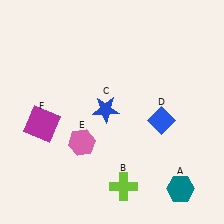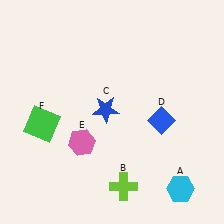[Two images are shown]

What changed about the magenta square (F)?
In Image 1, F is magenta. In Image 2, it changed to green.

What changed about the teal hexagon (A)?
In Image 1, A is teal. In Image 2, it changed to cyan.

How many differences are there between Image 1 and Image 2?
There are 2 differences between the two images.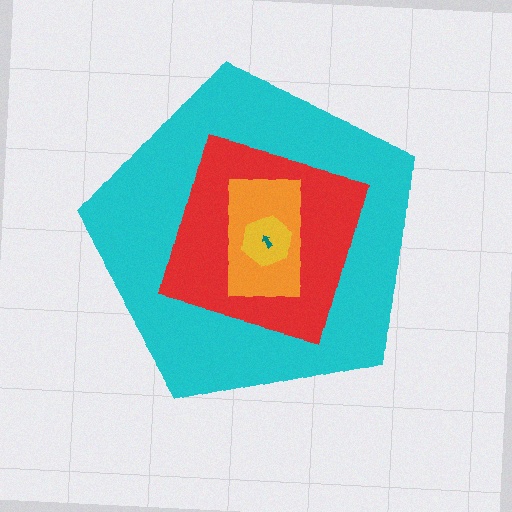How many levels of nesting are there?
5.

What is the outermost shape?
The cyan pentagon.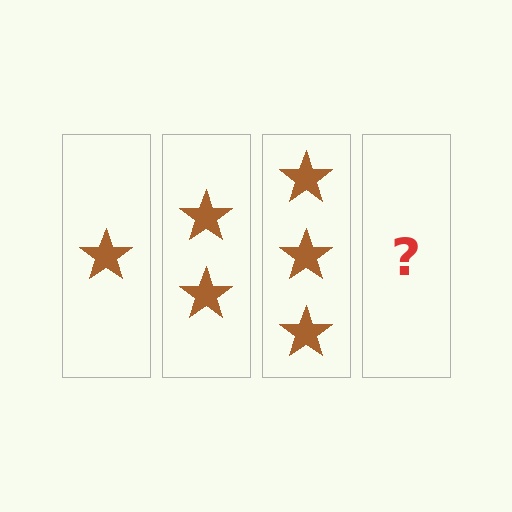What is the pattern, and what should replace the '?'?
The pattern is that each step adds one more star. The '?' should be 4 stars.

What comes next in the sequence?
The next element should be 4 stars.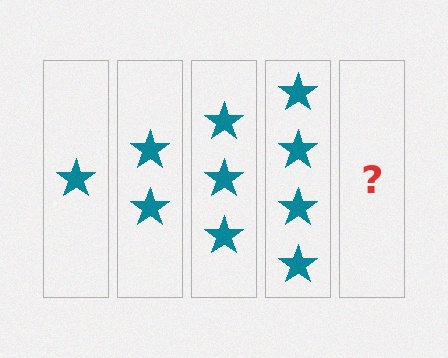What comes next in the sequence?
The next element should be 5 stars.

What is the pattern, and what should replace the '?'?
The pattern is that each step adds one more star. The '?' should be 5 stars.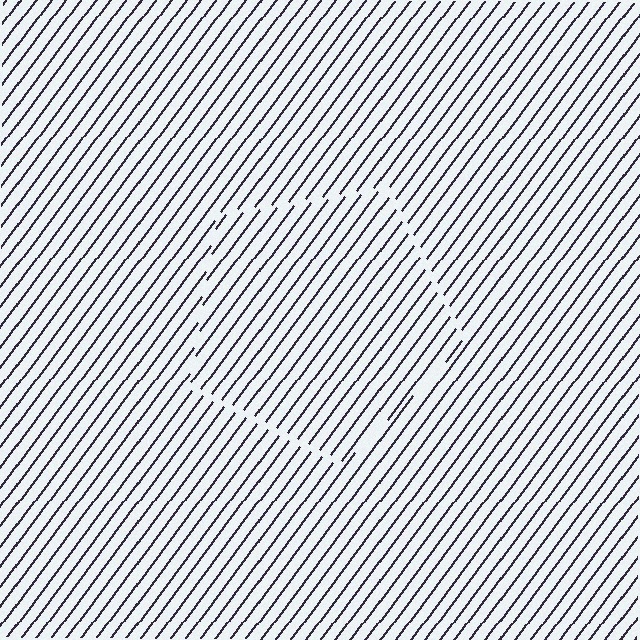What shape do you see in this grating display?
An illusory pentagon. The interior of the shape contains the same grating, shifted by half a period — the contour is defined by the phase discontinuity where line-ends from the inner and outer gratings abut.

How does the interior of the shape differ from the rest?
The interior of the shape contains the same grating, shifted by half a period — the contour is defined by the phase discontinuity where line-ends from the inner and outer gratings abut.